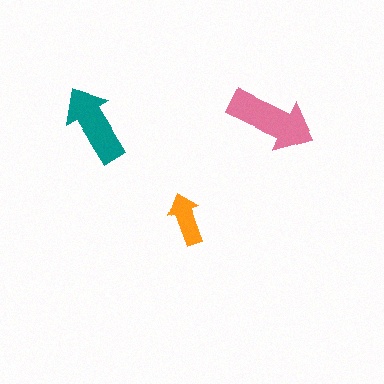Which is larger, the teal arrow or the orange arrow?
The teal one.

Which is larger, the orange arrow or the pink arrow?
The pink one.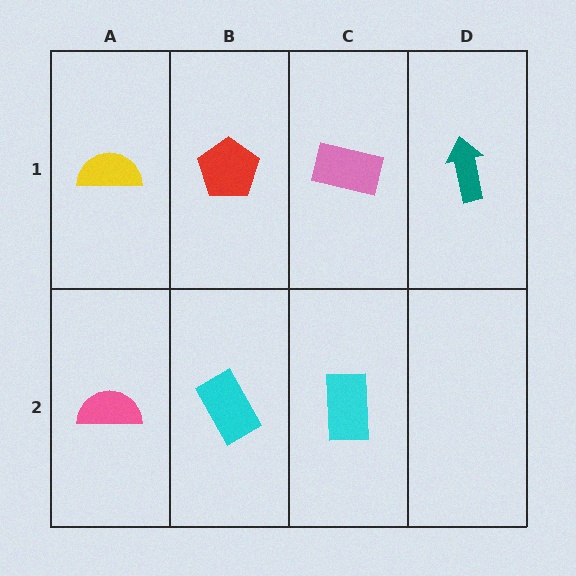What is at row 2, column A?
A pink semicircle.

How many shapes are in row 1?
4 shapes.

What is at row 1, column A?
A yellow semicircle.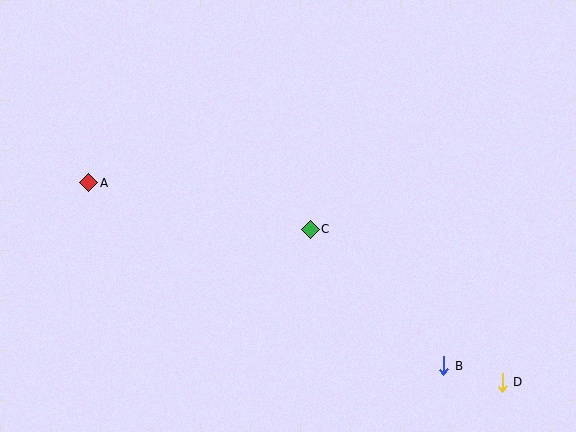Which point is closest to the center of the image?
Point C at (310, 229) is closest to the center.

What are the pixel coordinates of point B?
Point B is at (444, 366).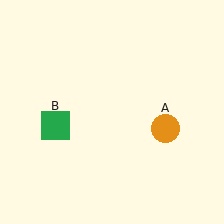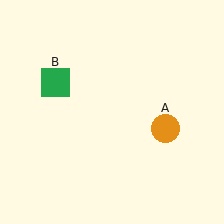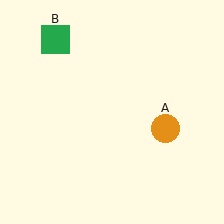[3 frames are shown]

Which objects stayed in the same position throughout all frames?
Orange circle (object A) remained stationary.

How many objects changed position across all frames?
1 object changed position: green square (object B).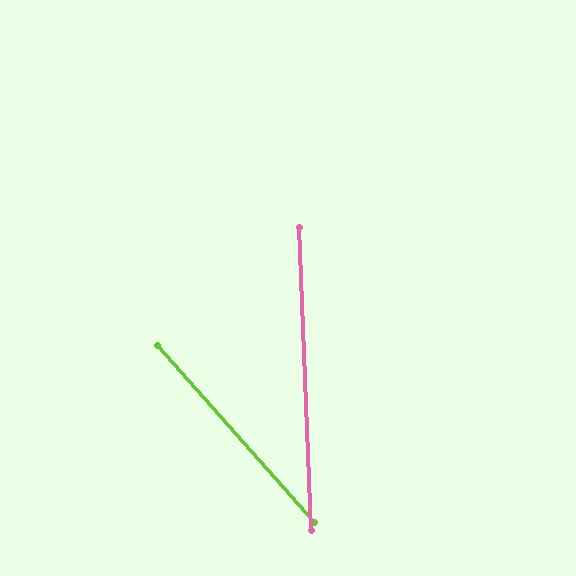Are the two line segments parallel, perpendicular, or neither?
Neither parallel nor perpendicular — they differ by about 39°.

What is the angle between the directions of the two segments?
Approximately 39 degrees.